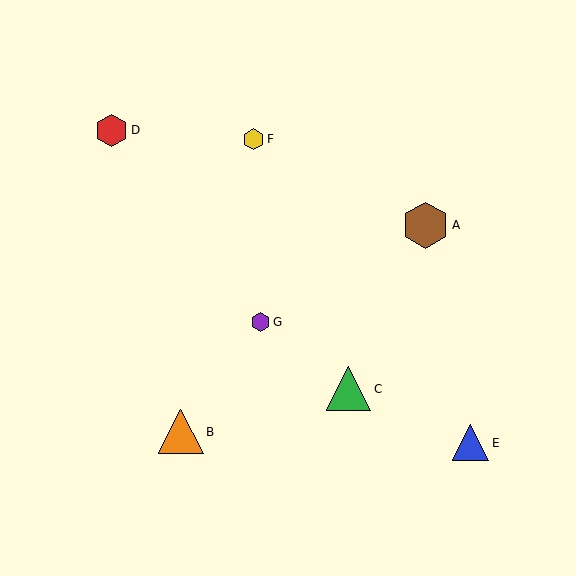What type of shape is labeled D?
Shape D is a red hexagon.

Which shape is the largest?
The brown hexagon (labeled A) is the largest.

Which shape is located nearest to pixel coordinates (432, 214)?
The brown hexagon (labeled A) at (425, 225) is nearest to that location.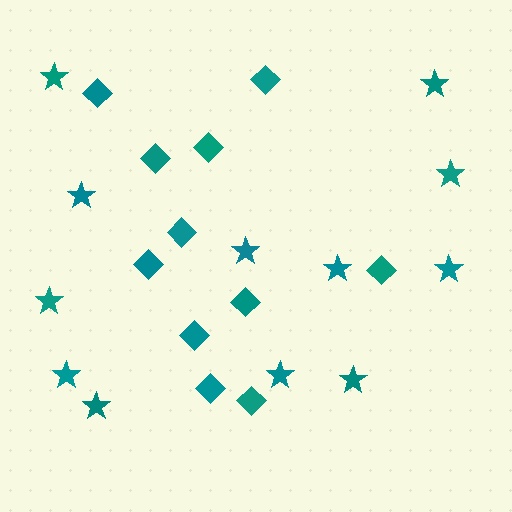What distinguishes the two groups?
There are 2 groups: one group of stars (12) and one group of diamonds (11).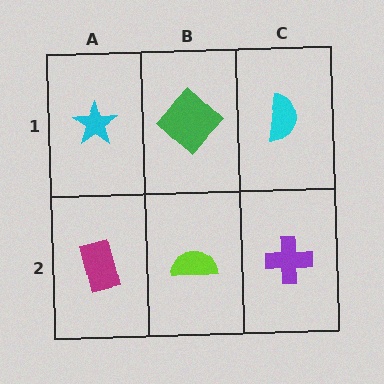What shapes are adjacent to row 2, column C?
A cyan semicircle (row 1, column C), a lime semicircle (row 2, column B).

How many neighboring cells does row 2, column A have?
2.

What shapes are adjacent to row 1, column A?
A magenta rectangle (row 2, column A), a green diamond (row 1, column B).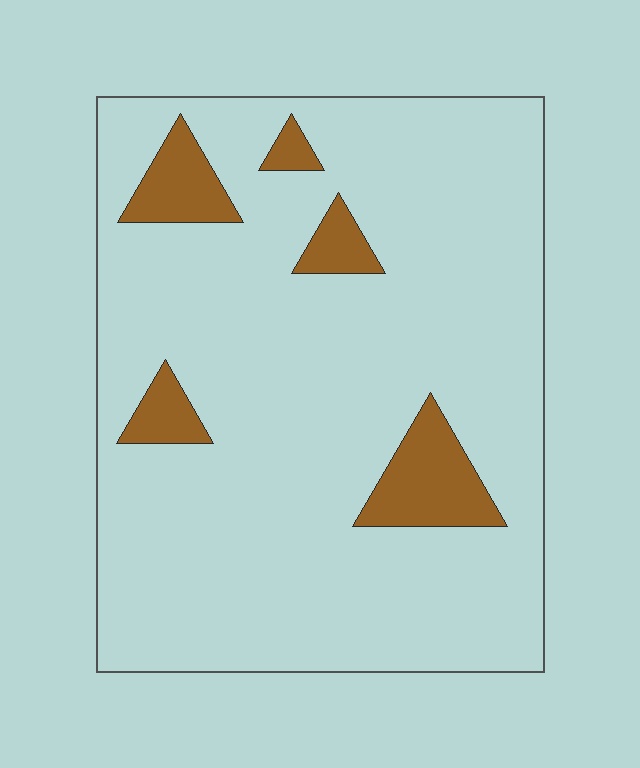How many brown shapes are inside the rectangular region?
5.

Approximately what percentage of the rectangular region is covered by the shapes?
Approximately 10%.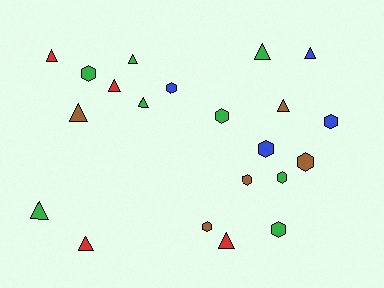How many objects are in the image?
There are 21 objects.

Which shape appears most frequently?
Triangle, with 11 objects.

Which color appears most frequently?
Green, with 8 objects.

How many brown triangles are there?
There are 2 brown triangles.